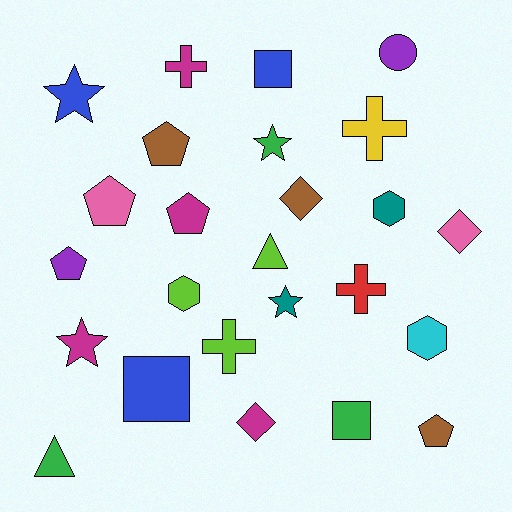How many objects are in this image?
There are 25 objects.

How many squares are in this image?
There are 3 squares.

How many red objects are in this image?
There is 1 red object.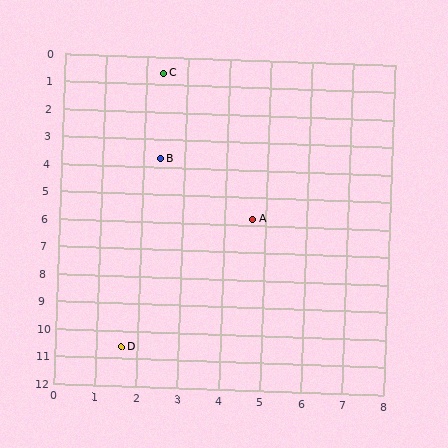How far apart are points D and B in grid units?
Points D and B are about 6.9 grid units apart.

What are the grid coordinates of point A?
Point A is at approximately (4.7, 5.8).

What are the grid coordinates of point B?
Point B is at approximately (2.4, 3.7).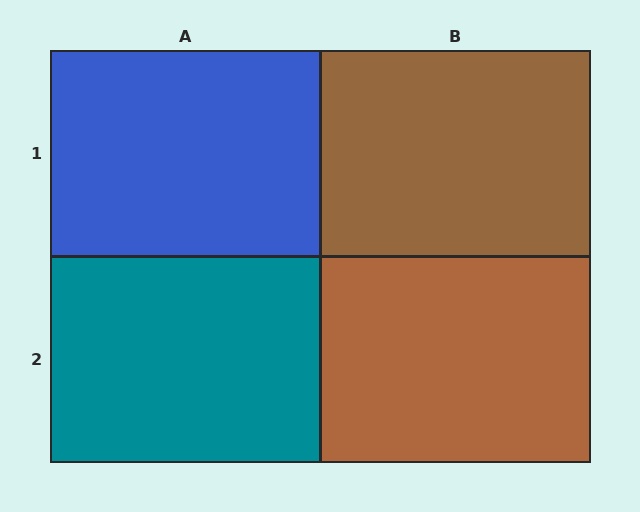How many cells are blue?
1 cell is blue.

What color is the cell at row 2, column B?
Brown.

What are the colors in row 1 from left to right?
Blue, brown.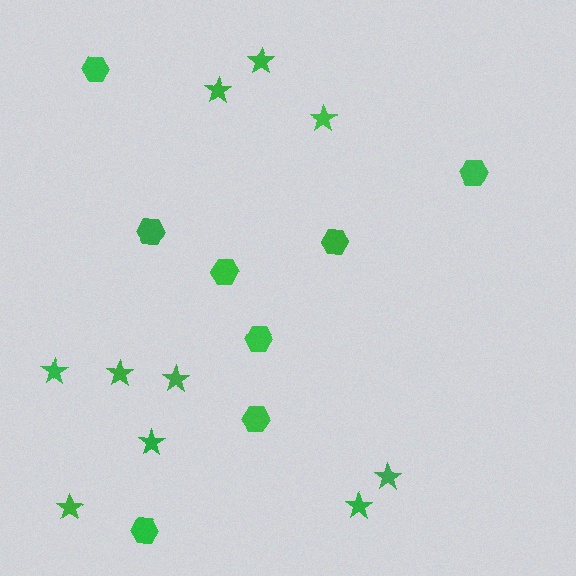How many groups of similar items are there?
There are 2 groups: one group of stars (10) and one group of hexagons (8).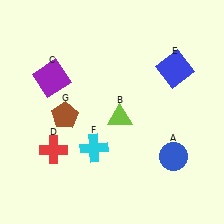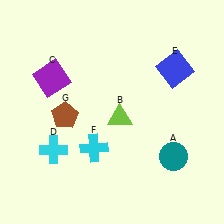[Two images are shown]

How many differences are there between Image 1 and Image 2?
There are 2 differences between the two images.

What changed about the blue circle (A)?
In Image 1, A is blue. In Image 2, it changed to teal.